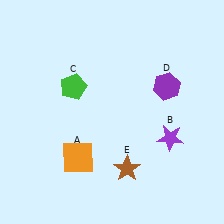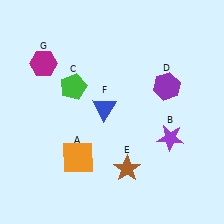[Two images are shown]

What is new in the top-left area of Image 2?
A blue triangle (F) was added in the top-left area of Image 2.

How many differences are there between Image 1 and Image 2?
There are 2 differences between the two images.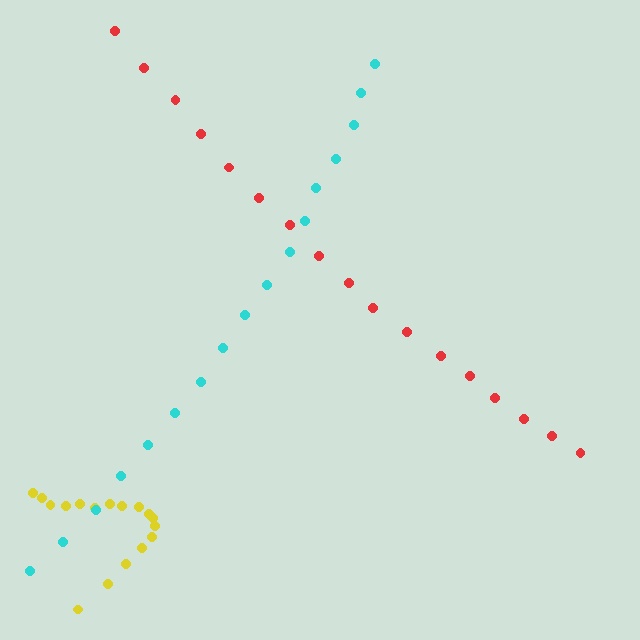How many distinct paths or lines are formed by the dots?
There are 3 distinct paths.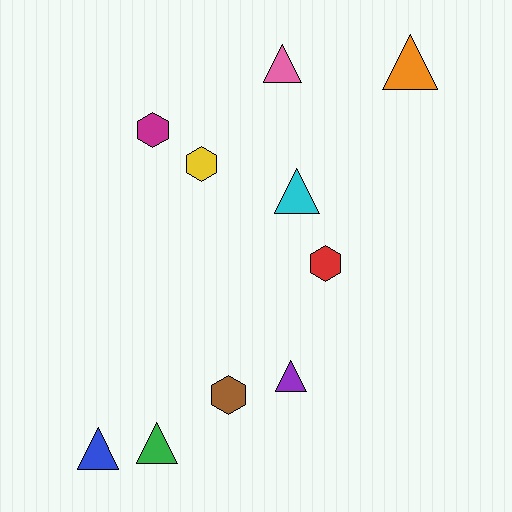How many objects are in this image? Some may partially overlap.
There are 10 objects.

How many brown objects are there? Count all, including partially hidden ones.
There is 1 brown object.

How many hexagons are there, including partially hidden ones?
There are 4 hexagons.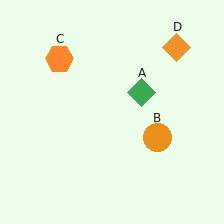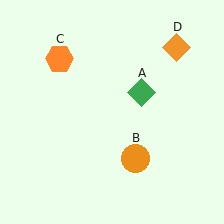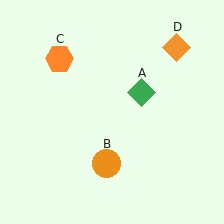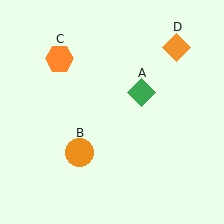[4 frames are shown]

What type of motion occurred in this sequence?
The orange circle (object B) rotated clockwise around the center of the scene.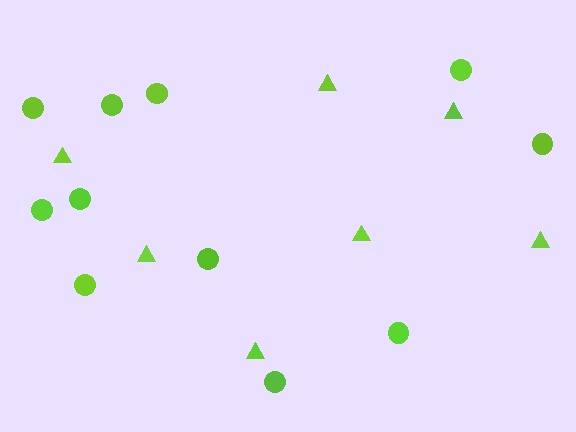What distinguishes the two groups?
There are 2 groups: one group of triangles (7) and one group of circles (11).